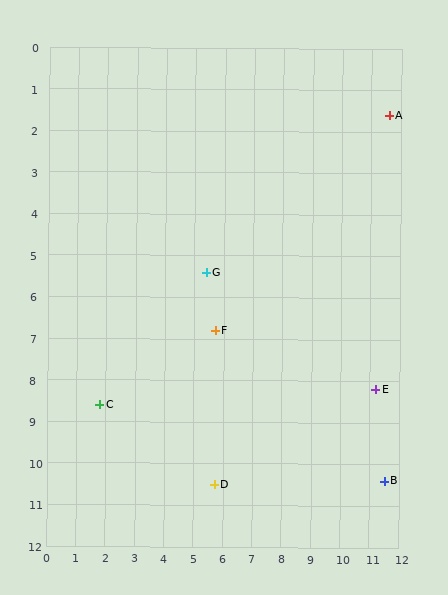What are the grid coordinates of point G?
Point G is at approximately (5.4, 5.4).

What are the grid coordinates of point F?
Point F is at approximately (5.7, 6.8).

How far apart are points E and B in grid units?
Points E and B are about 2.2 grid units apart.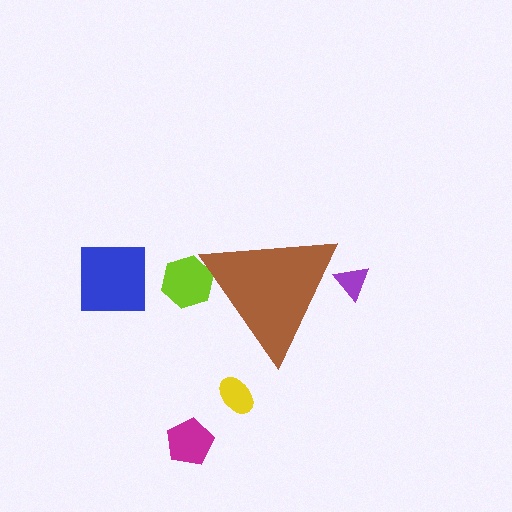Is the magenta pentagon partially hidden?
No, the magenta pentagon is fully visible.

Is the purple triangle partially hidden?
Yes, the purple triangle is partially hidden behind the brown triangle.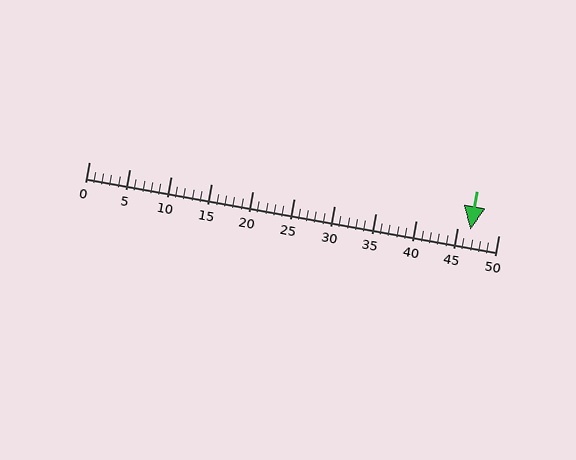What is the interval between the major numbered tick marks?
The major tick marks are spaced 5 units apart.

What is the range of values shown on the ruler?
The ruler shows values from 0 to 50.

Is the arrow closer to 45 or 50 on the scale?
The arrow is closer to 45.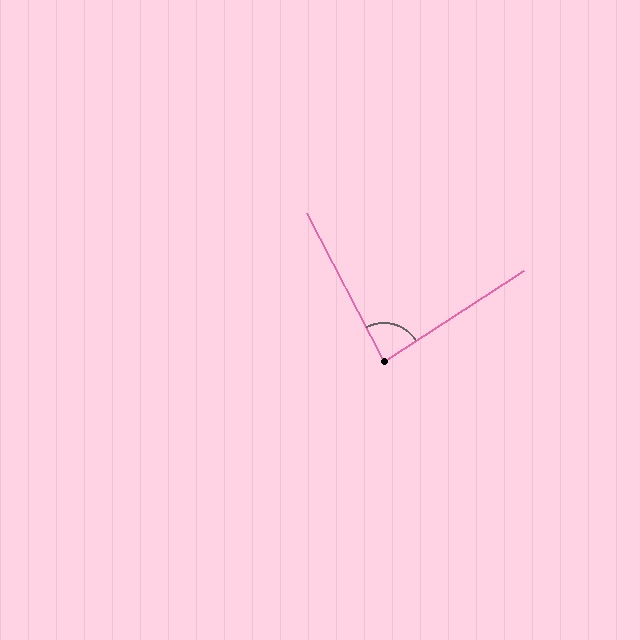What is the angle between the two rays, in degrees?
Approximately 84 degrees.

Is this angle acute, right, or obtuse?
It is acute.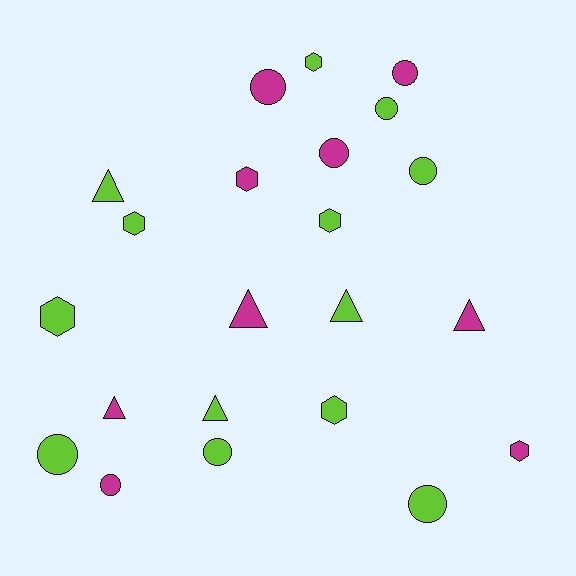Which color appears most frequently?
Lime, with 13 objects.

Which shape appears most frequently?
Circle, with 9 objects.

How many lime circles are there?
There are 5 lime circles.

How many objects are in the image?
There are 22 objects.